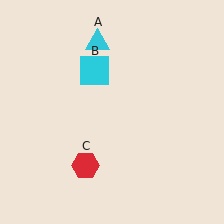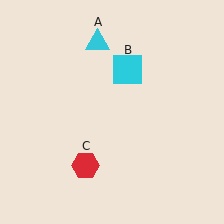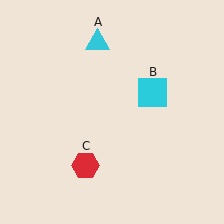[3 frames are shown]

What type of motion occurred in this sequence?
The cyan square (object B) rotated clockwise around the center of the scene.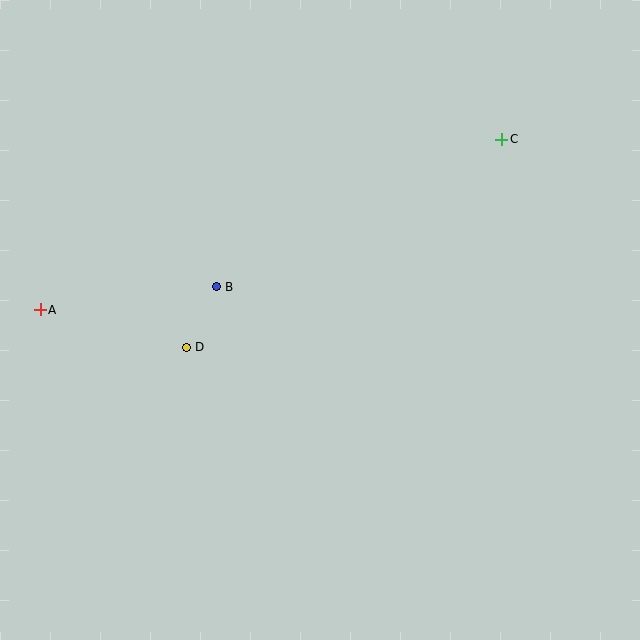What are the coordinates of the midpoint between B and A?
The midpoint between B and A is at (128, 298).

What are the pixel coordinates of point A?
Point A is at (40, 310).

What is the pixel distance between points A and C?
The distance between A and C is 492 pixels.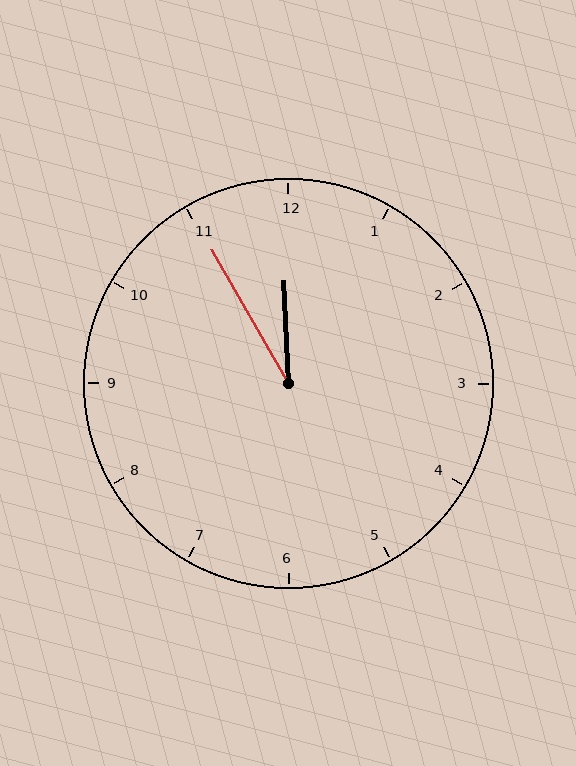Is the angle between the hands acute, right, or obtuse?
It is acute.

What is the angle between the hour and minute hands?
Approximately 28 degrees.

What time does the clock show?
11:55.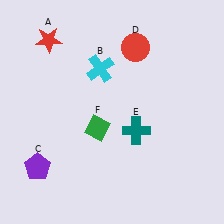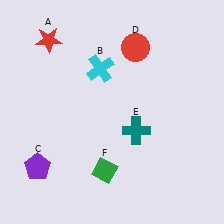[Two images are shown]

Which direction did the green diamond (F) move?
The green diamond (F) moved down.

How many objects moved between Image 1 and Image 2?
1 object moved between the two images.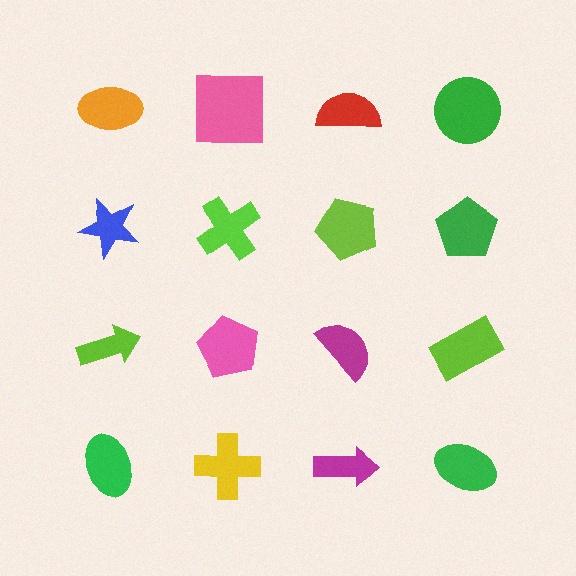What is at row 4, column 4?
A green ellipse.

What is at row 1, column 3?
A red semicircle.